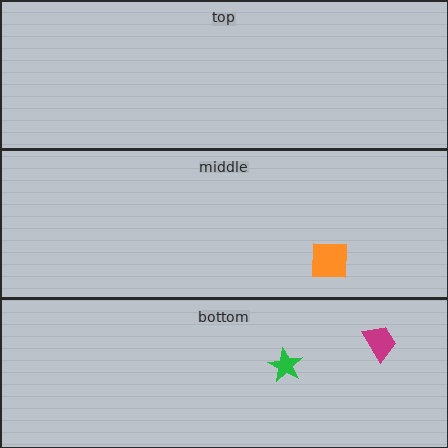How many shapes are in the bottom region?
2.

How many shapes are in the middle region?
1.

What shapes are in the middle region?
The orange square.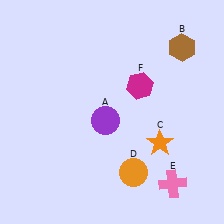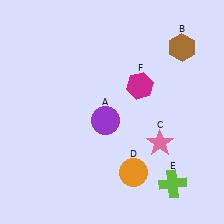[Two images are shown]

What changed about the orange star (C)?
In Image 1, C is orange. In Image 2, it changed to pink.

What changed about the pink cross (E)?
In Image 1, E is pink. In Image 2, it changed to lime.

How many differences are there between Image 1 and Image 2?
There are 2 differences between the two images.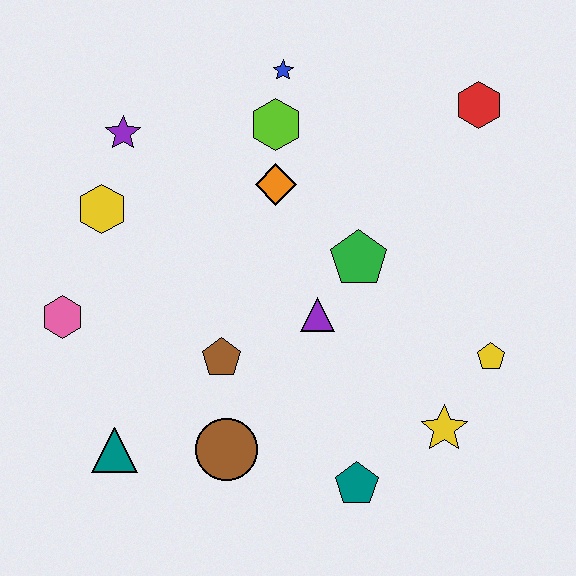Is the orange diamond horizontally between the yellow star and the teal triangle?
Yes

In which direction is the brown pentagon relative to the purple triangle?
The brown pentagon is to the left of the purple triangle.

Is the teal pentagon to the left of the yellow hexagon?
No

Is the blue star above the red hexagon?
Yes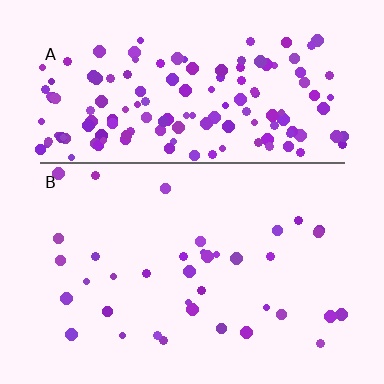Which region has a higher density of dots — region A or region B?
A (the top).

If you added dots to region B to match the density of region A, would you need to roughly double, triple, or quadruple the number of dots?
Approximately quadruple.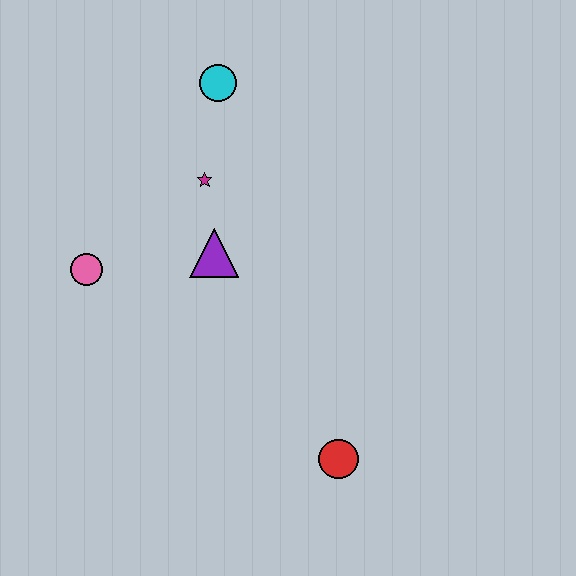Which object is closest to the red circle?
The purple triangle is closest to the red circle.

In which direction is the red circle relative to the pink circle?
The red circle is to the right of the pink circle.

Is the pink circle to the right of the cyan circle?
No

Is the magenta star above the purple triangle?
Yes